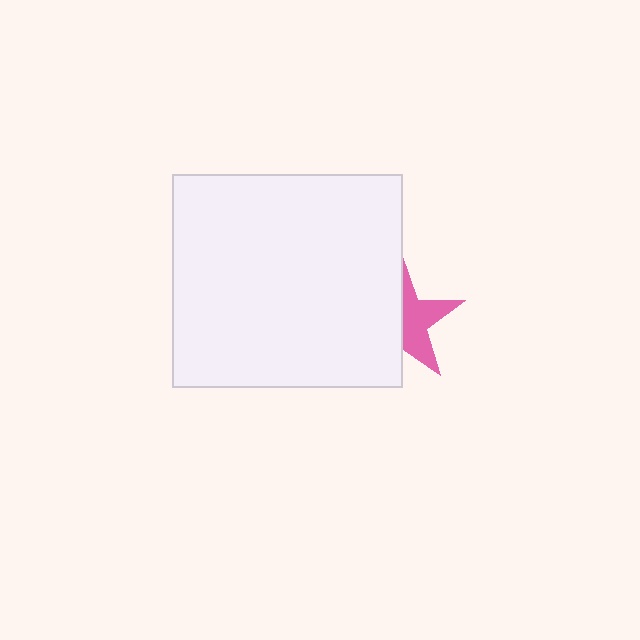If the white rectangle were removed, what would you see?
You would see the complete pink star.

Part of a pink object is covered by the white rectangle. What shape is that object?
It is a star.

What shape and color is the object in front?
The object in front is a white rectangle.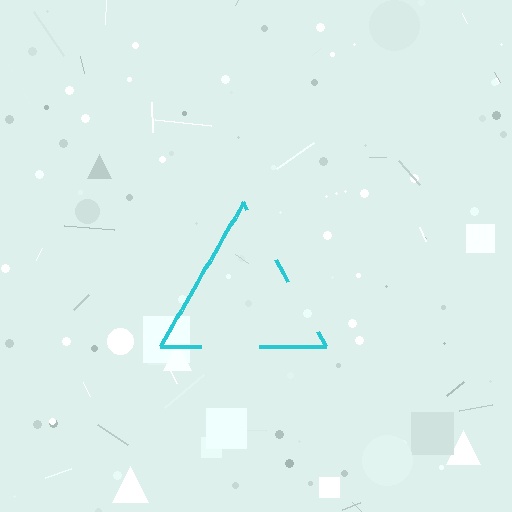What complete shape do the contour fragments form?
The contour fragments form a triangle.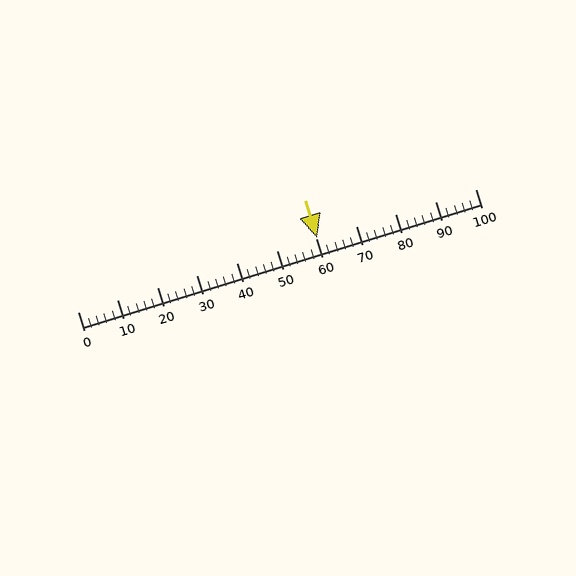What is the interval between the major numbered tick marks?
The major tick marks are spaced 10 units apart.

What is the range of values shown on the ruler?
The ruler shows values from 0 to 100.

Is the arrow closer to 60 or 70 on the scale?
The arrow is closer to 60.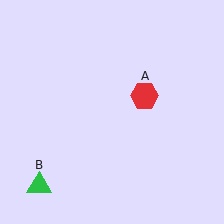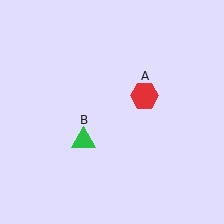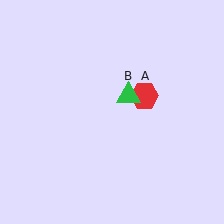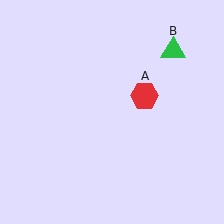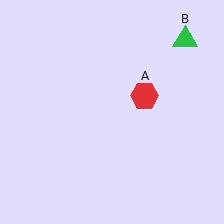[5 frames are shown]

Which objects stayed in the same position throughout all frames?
Red hexagon (object A) remained stationary.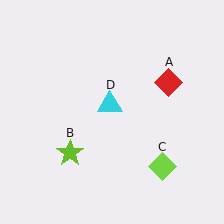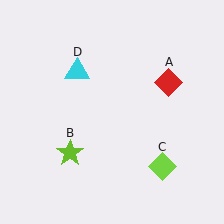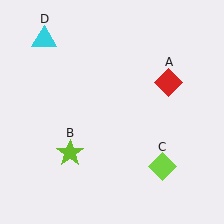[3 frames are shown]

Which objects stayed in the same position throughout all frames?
Red diamond (object A) and lime star (object B) and lime diamond (object C) remained stationary.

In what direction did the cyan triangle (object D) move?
The cyan triangle (object D) moved up and to the left.